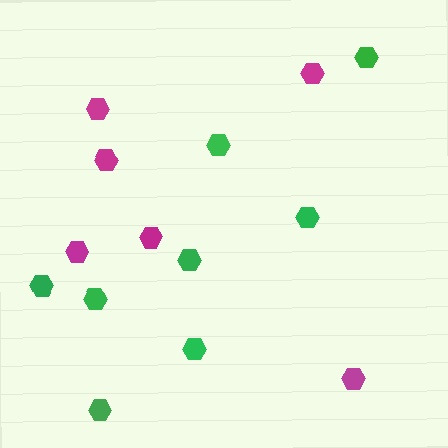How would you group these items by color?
There are 2 groups: one group of magenta hexagons (6) and one group of green hexagons (8).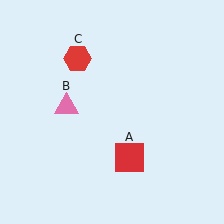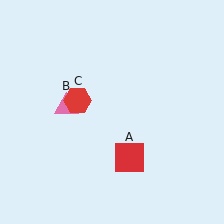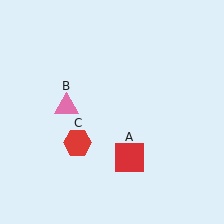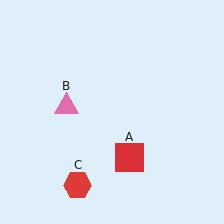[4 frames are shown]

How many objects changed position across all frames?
1 object changed position: red hexagon (object C).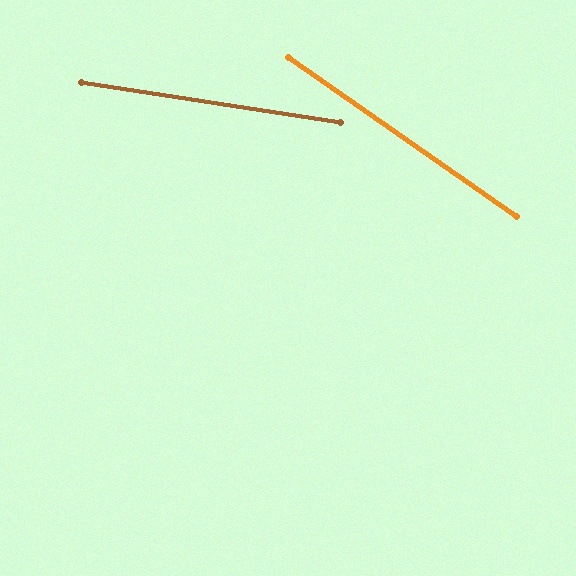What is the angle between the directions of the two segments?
Approximately 26 degrees.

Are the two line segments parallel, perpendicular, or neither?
Neither parallel nor perpendicular — they differ by about 26°.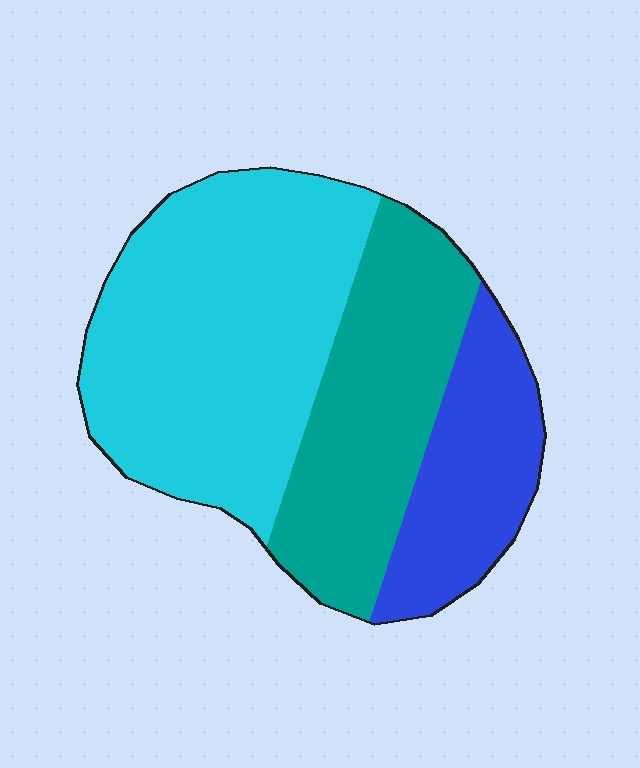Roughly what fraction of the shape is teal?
Teal covers about 30% of the shape.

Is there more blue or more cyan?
Cyan.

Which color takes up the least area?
Blue, at roughly 20%.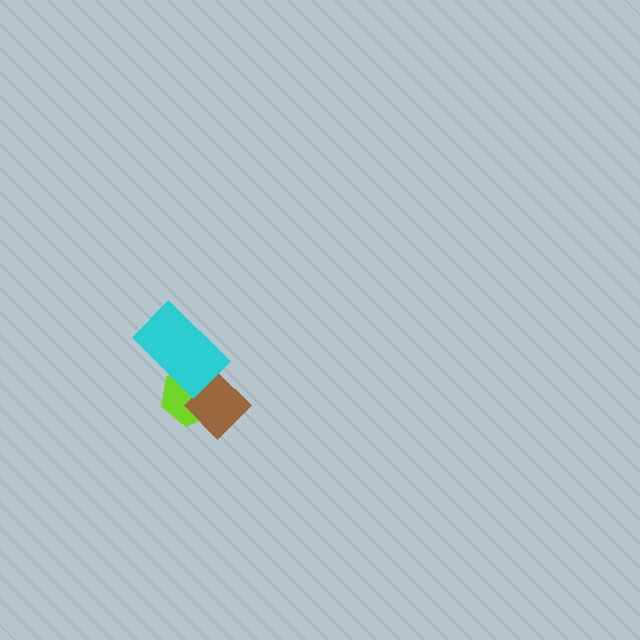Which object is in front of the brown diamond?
The cyan rectangle is in front of the brown diamond.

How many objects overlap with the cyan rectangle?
2 objects overlap with the cyan rectangle.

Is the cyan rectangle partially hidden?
No, no other shape covers it.